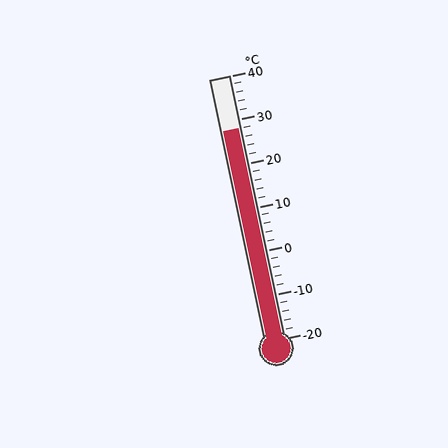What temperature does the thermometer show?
The thermometer shows approximately 28°C.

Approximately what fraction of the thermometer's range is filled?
The thermometer is filled to approximately 80% of its range.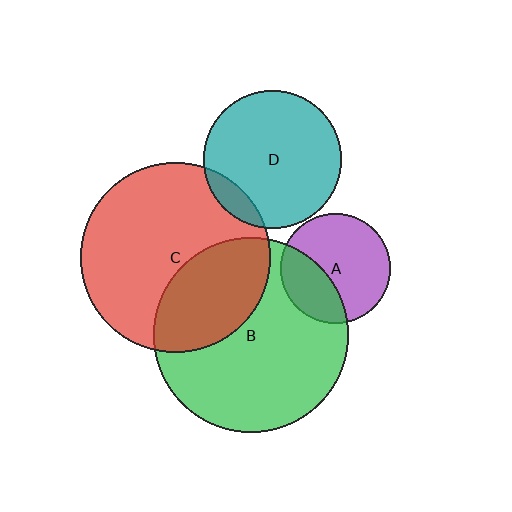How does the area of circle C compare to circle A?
Approximately 3.0 times.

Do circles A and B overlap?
Yes.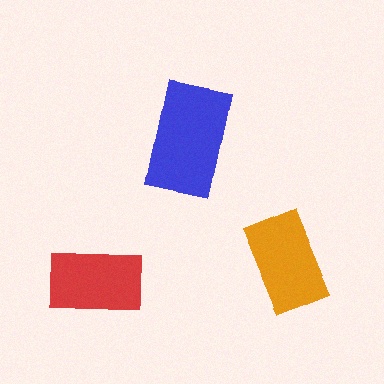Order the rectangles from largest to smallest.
the blue one, the orange one, the red one.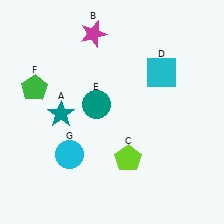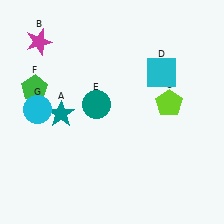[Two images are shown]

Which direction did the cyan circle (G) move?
The cyan circle (G) moved up.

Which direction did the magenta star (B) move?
The magenta star (B) moved left.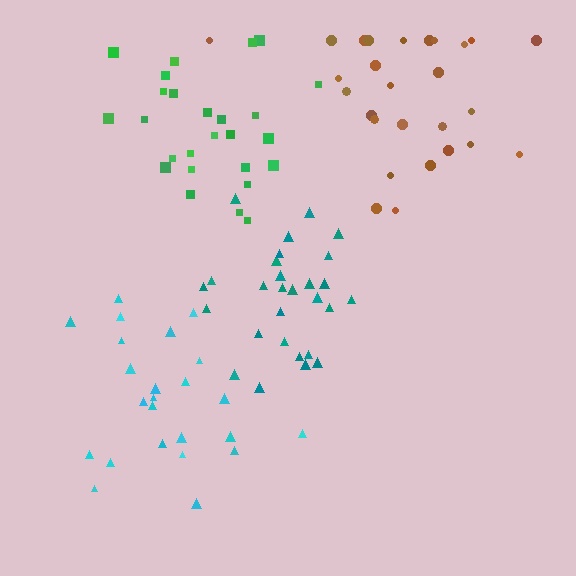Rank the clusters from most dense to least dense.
teal, cyan, brown, green.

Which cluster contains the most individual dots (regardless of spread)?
Teal (28).